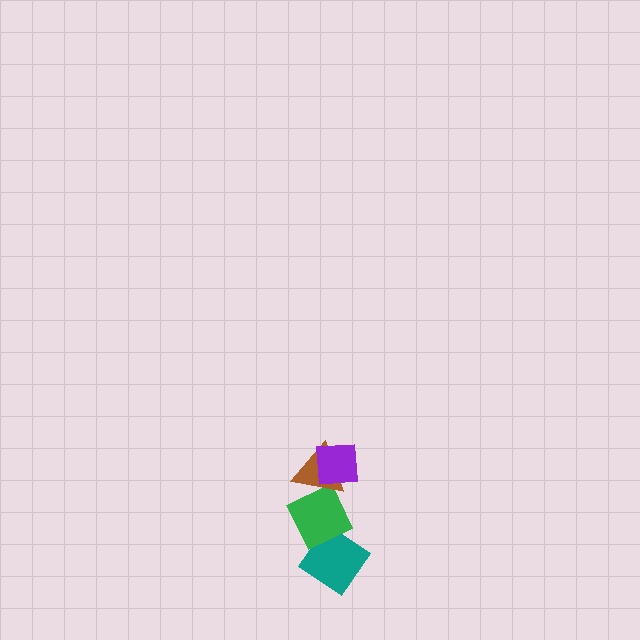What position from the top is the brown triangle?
The brown triangle is 2nd from the top.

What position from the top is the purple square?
The purple square is 1st from the top.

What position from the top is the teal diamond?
The teal diamond is 4th from the top.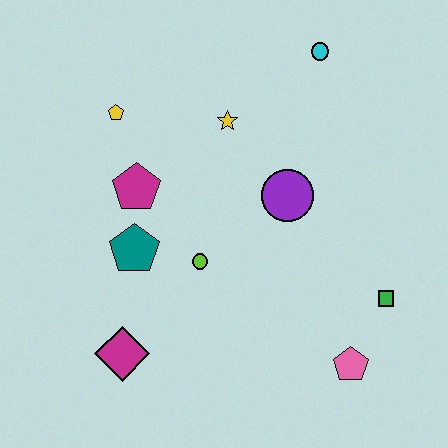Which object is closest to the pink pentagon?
The green square is closest to the pink pentagon.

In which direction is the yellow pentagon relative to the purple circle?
The yellow pentagon is to the left of the purple circle.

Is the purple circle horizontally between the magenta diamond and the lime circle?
No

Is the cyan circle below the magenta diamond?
No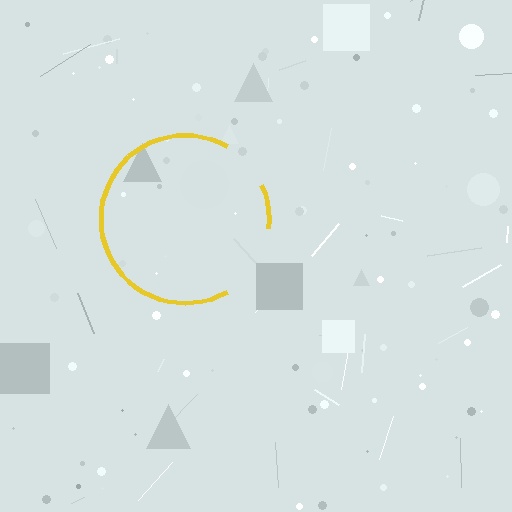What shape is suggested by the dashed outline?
The dashed outline suggests a circle.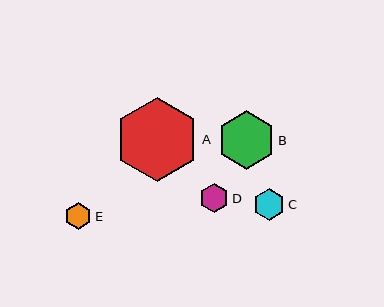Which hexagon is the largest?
Hexagon A is the largest with a size of approximately 85 pixels.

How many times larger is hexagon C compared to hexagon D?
Hexagon C is approximately 1.1 times the size of hexagon D.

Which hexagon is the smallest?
Hexagon E is the smallest with a size of approximately 27 pixels.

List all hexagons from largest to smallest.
From largest to smallest: A, B, C, D, E.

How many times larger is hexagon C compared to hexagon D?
Hexagon C is approximately 1.1 times the size of hexagon D.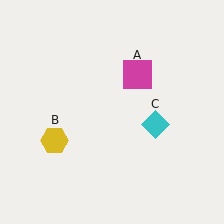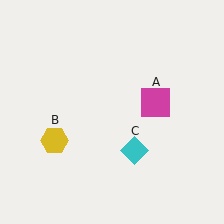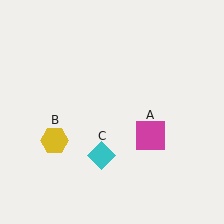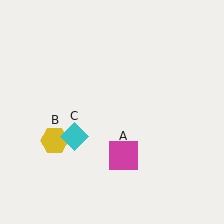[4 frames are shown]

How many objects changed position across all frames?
2 objects changed position: magenta square (object A), cyan diamond (object C).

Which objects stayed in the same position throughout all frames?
Yellow hexagon (object B) remained stationary.